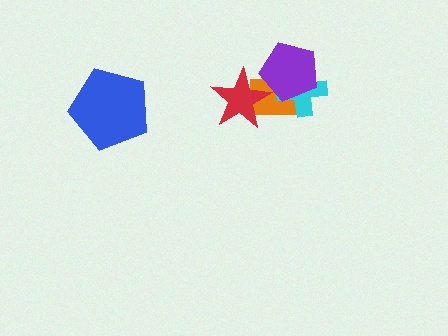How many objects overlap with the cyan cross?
2 objects overlap with the cyan cross.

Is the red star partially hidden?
No, no other shape covers it.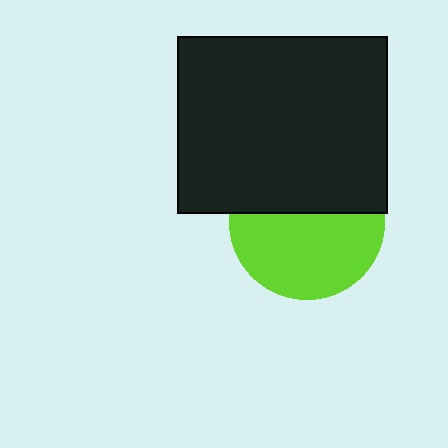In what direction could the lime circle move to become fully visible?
The lime circle could move down. That would shift it out from behind the black rectangle entirely.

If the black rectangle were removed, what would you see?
You would see the complete lime circle.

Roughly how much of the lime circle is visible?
About half of it is visible (roughly 57%).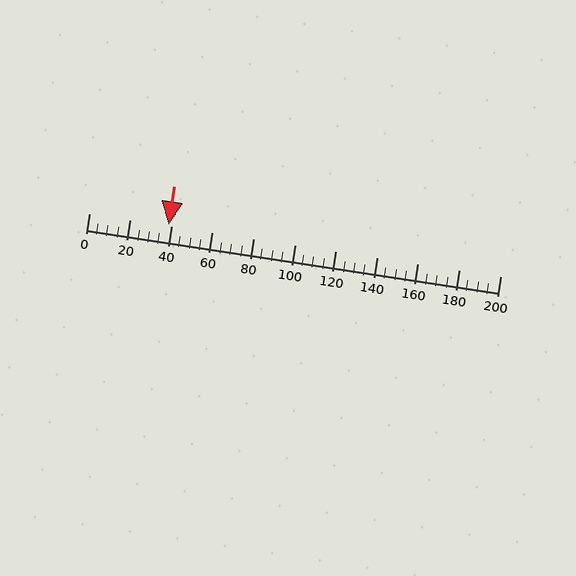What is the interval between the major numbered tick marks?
The major tick marks are spaced 20 units apart.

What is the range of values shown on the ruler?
The ruler shows values from 0 to 200.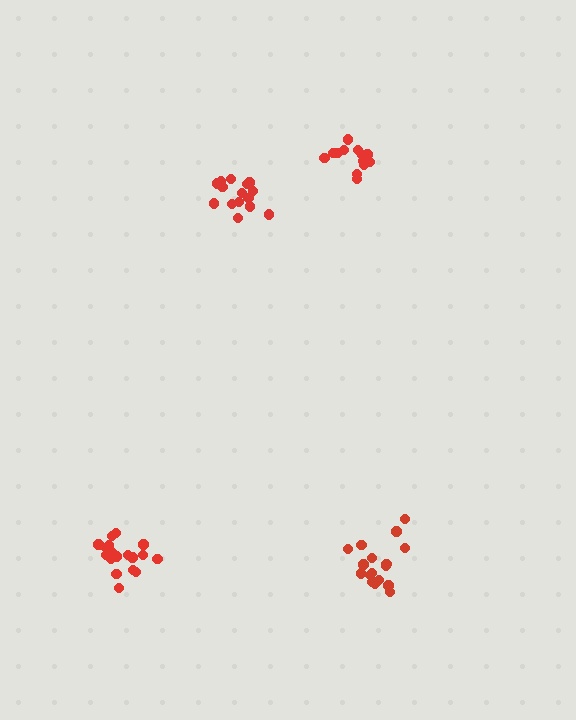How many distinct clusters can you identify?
There are 4 distinct clusters.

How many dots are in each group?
Group 1: 17 dots, Group 2: 15 dots, Group 3: 19 dots, Group 4: 17 dots (68 total).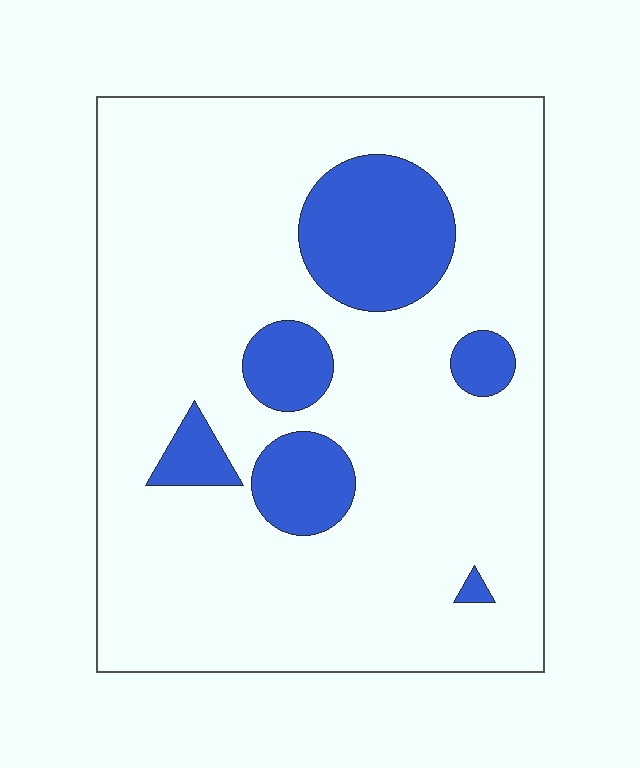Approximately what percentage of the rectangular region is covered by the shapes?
Approximately 15%.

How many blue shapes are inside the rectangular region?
6.